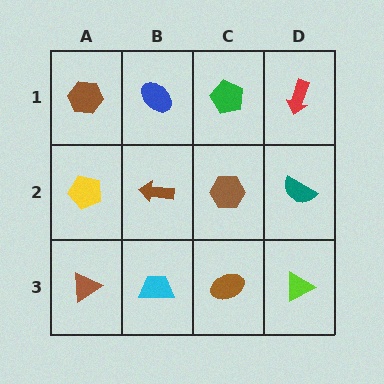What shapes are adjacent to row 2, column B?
A blue ellipse (row 1, column B), a cyan trapezoid (row 3, column B), a yellow pentagon (row 2, column A), a brown hexagon (row 2, column C).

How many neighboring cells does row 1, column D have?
2.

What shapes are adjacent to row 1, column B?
A brown arrow (row 2, column B), a brown hexagon (row 1, column A), a green pentagon (row 1, column C).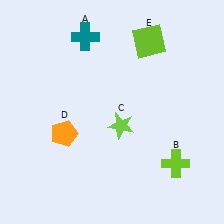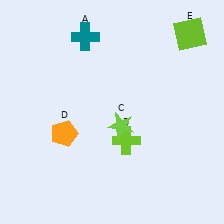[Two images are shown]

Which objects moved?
The objects that moved are: the lime cross (B), the lime square (E).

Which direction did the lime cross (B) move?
The lime cross (B) moved left.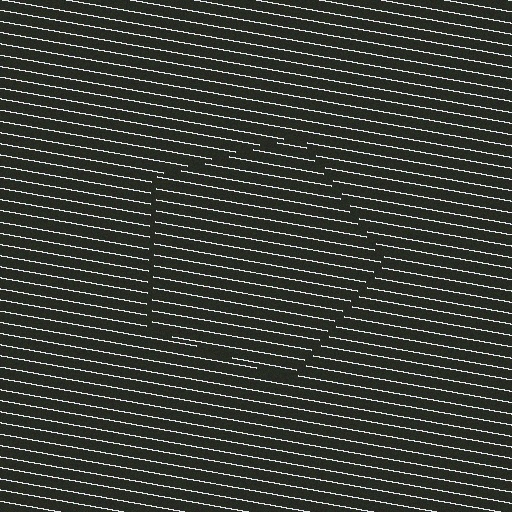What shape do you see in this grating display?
An illusory pentagon. The interior of the shape contains the same grating, shifted by half a period — the contour is defined by the phase discontinuity where line-ends from the inner and outer gratings abut.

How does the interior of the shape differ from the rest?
The interior of the shape contains the same grating, shifted by half a period — the contour is defined by the phase discontinuity where line-ends from the inner and outer gratings abut.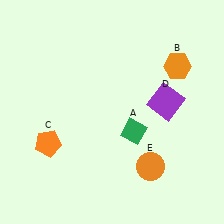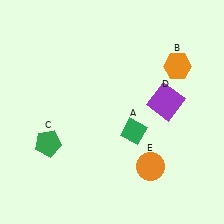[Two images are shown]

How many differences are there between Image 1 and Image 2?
There is 1 difference between the two images.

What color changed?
The pentagon (C) changed from orange in Image 1 to green in Image 2.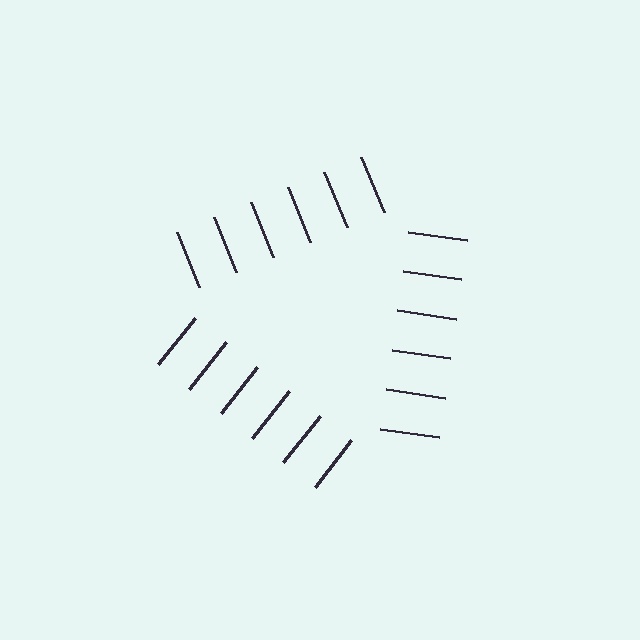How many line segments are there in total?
18 — 6 along each of the 3 edges.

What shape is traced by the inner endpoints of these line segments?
An illusory triangle — the line segments terminate on its edges but no continuous stroke is drawn.